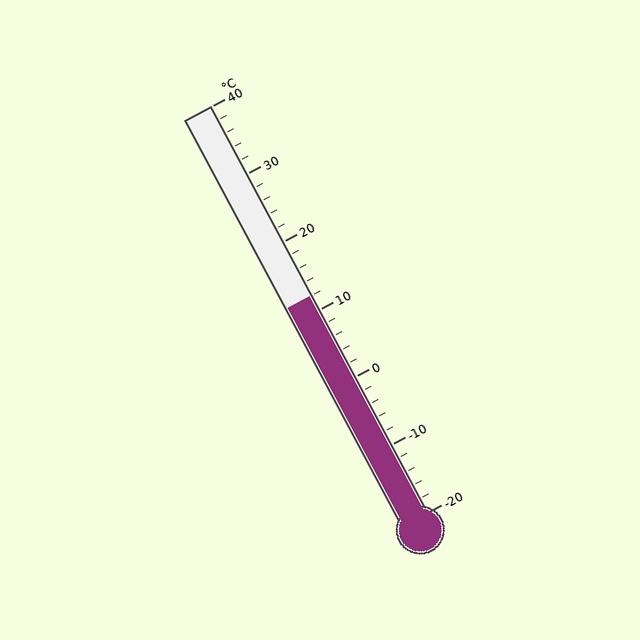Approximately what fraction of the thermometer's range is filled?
The thermometer is filled to approximately 55% of its range.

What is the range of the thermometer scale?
The thermometer scale ranges from -20°C to 40°C.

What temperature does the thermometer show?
The thermometer shows approximately 12°C.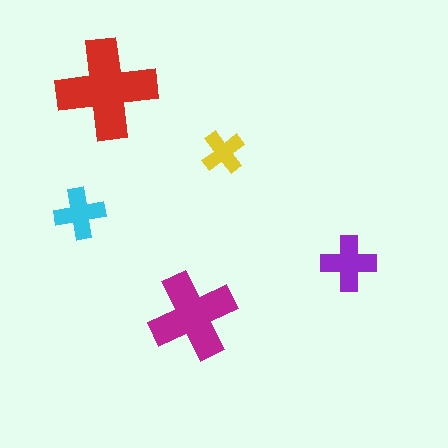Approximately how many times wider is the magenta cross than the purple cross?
About 1.5 times wider.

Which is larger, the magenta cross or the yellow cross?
The magenta one.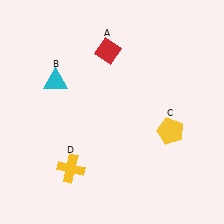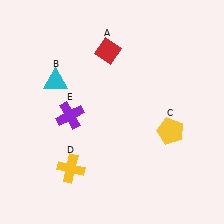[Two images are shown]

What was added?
A purple cross (E) was added in Image 2.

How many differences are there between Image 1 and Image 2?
There is 1 difference between the two images.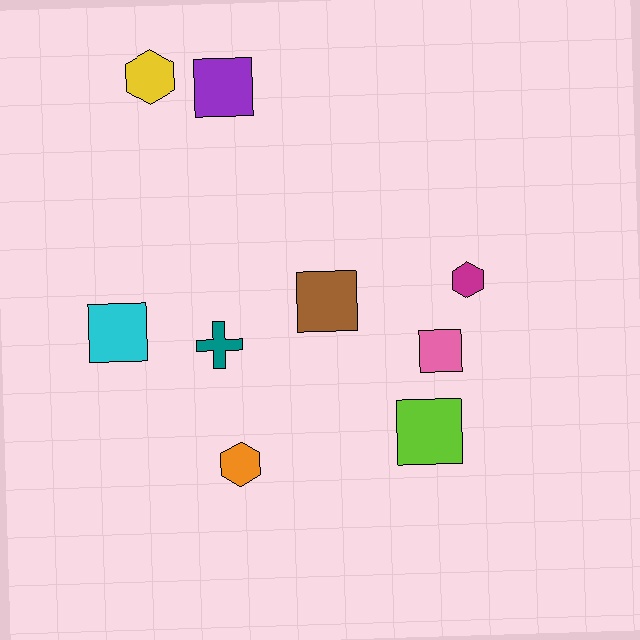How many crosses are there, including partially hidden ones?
There is 1 cross.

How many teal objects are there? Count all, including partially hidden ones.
There is 1 teal object.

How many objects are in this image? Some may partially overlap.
There are 9 objects.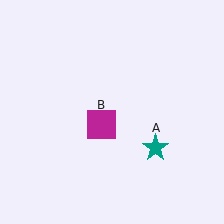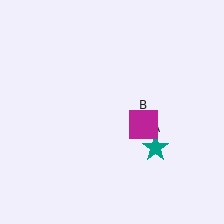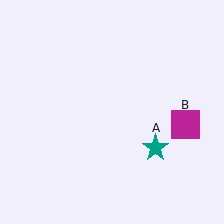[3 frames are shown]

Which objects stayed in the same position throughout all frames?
Teal star (object A) remained stationary.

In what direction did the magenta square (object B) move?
The magenta square (object B) moved right.